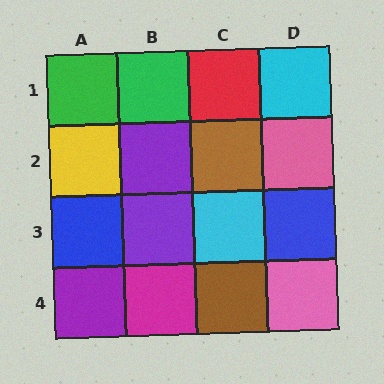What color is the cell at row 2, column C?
Brown.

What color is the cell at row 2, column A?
Yellow.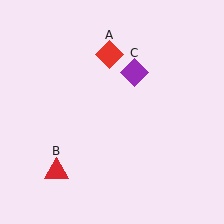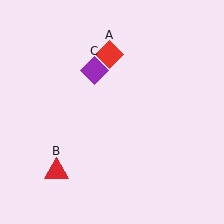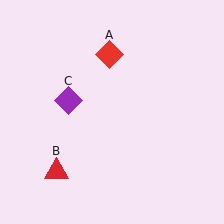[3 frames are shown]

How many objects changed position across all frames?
1 object changed position: purple diamond (object C).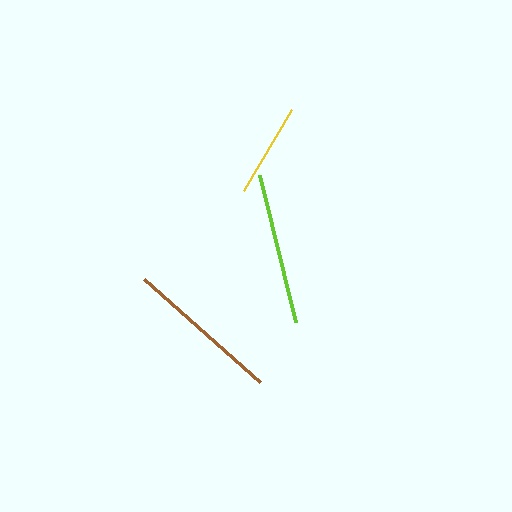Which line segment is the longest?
The brown line is the longest at approximately 155 pixels.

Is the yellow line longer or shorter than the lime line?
The lime line is longer than the yellow line.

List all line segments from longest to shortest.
From longest to shortest: brown, lime, yellow.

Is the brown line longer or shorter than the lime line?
The brown line is longer than the lime line.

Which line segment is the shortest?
The yellow line is the shortest at approximately 94 pixels.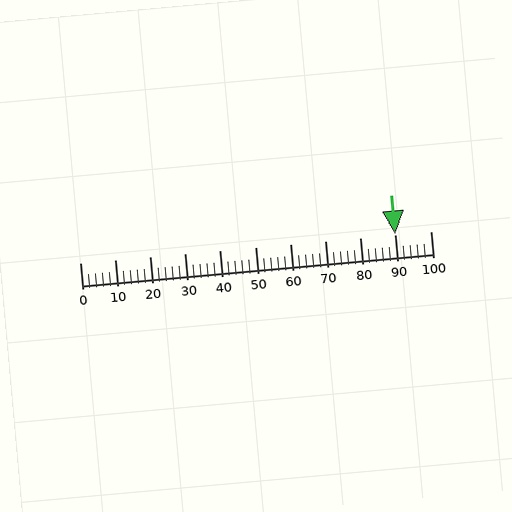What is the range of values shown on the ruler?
The ruler shows values from 0 to 100.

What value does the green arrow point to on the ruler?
The green arrow points to approximately 90.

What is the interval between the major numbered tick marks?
The major tick marks are spaced 10 units apart.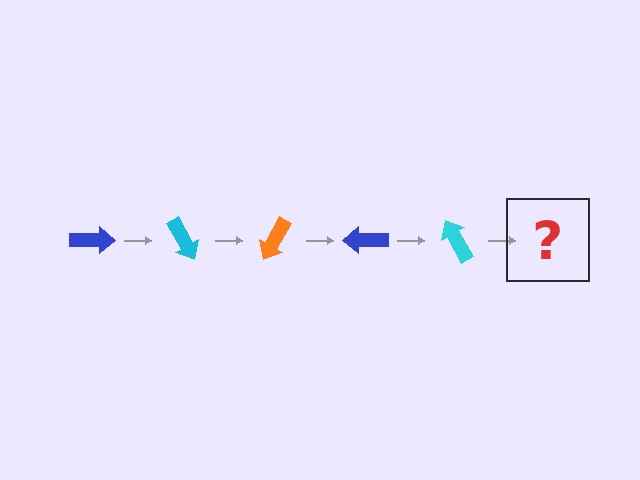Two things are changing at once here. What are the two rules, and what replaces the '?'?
The two rules are that it rotates 60 degrees each step and the color cycles through blue, cyan, and orange. The '?' should be an orange arrow, rotated 300 degrees from the start.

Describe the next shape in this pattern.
It should be an orange arrow, rotated 300 degrees from the start.